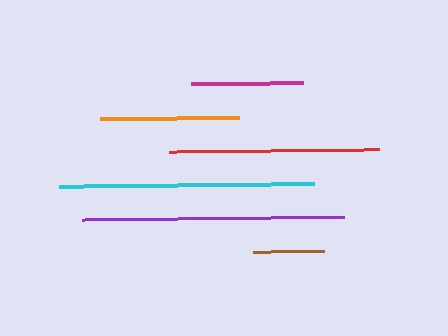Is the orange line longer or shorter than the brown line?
The orange line is longer than the brown line.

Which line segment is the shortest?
The brown line is the shortest at approximately 71 pixels.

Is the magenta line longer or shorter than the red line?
The red line is longer than the magenta line.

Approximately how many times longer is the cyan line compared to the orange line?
The cyan line is approximately 1.8 times the length of the orange line.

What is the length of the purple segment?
The purple segment is approximately 262 pixels long.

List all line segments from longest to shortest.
From longest to shortest: purple, cyan, red, orange, magenta, brown.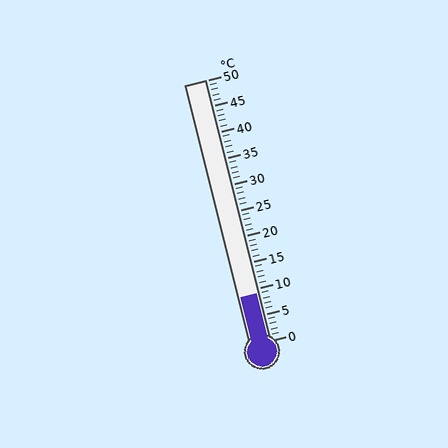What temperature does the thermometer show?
The thermometer shows approximately 9°C.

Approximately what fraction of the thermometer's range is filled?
The thermometer is filled to approximately 20% of its range.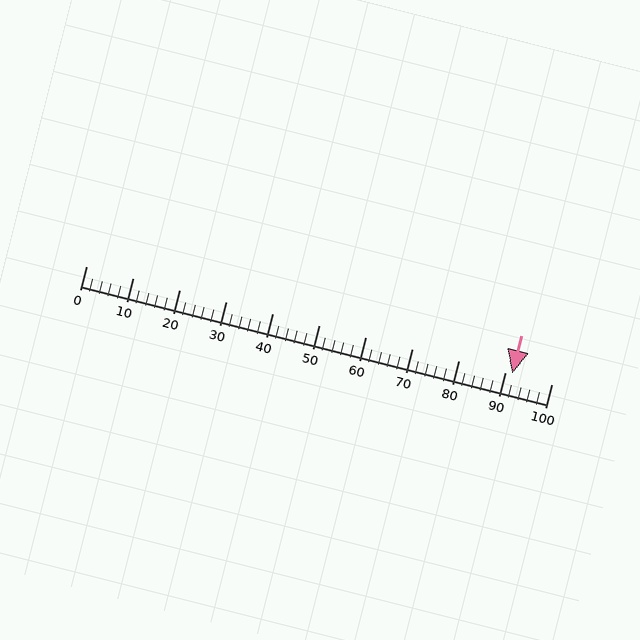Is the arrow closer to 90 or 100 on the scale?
The arrow is closer to 90.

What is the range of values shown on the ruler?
The ruler shows values from 0 to 100.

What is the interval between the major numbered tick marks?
The major tick marks are spaced 10 units apart.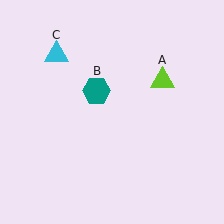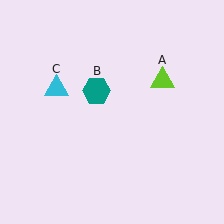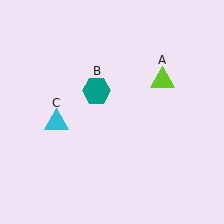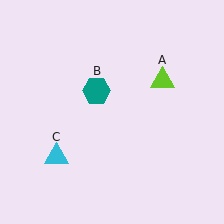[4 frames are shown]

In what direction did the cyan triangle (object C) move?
The cyan triangle (object C) moved down.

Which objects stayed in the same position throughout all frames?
Lime triangle (object A) and teal hexagon (object B) remained stationary.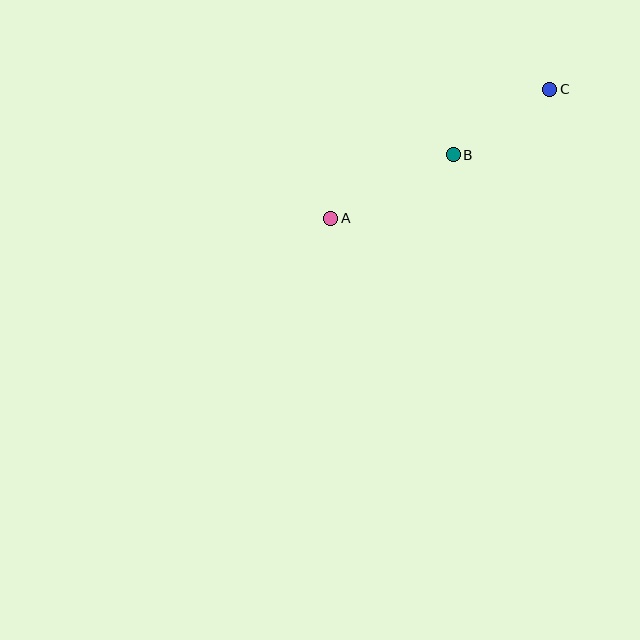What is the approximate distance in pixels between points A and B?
The distance between A and B is approximately 138 pixels.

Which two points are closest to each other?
Points B and C are closest to each other.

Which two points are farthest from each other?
Points A and C are farthest from each other.